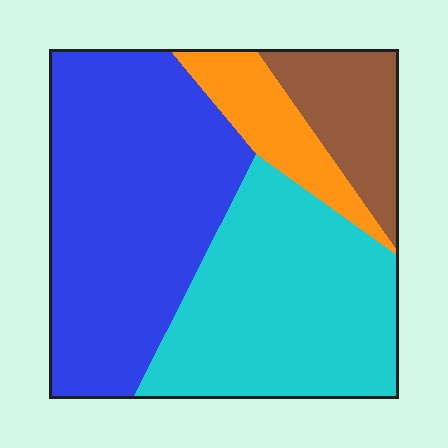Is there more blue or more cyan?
Blue.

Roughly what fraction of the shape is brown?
Brown covers around 10% of the shape.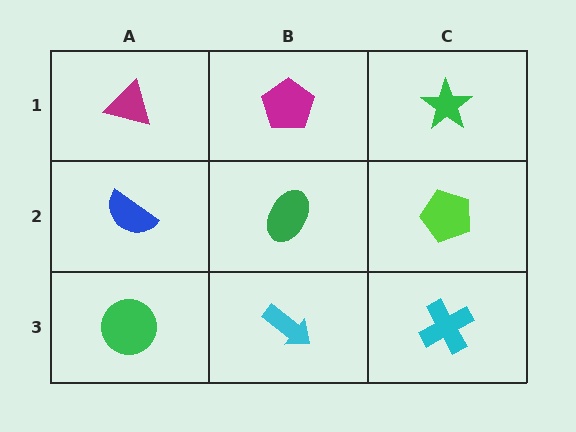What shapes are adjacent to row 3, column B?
A green ellipse (row 2, column B), a green circle (row 3, column A), a cyan cross (row 3, column C).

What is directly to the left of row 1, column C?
A magenta pentagon.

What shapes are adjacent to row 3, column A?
A blue semicircle (row 2, column A), a cyan arrow (row 3, column B).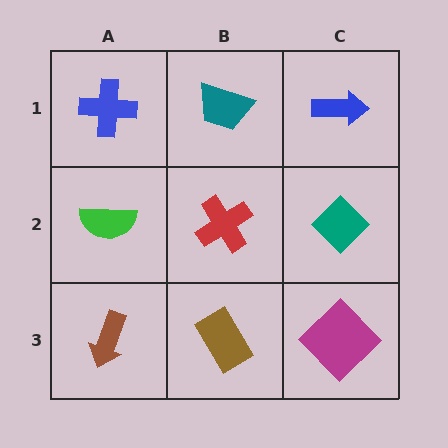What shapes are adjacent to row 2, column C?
A blue arrow (row 1, column C), a magenta diamond (row 3, column C), a red cross (row 2, column B).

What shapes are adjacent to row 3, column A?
A green semicircle (row 2, column A), a brown rectangle (row 3, column B).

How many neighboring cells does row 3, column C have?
2.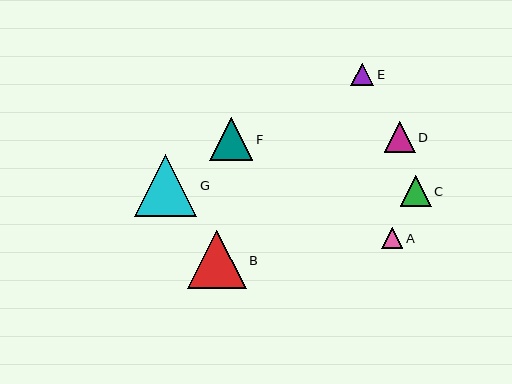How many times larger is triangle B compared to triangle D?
Triangle B is approximately 1.9 times the size of triangle D.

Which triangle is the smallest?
Triangle A is the smallest with a size of approximately 21 pixels.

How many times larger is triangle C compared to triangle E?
Triangle C is approximately 1.3 times the size of triangle E.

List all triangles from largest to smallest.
From largest to smallest: G, B, F, D, C, E, A.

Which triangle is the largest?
Triangle G is the largest with a size of approximately 63 pixels.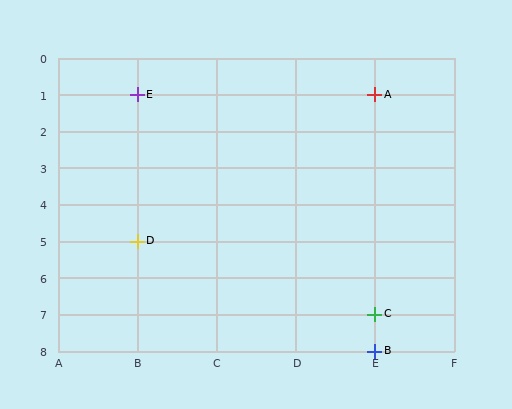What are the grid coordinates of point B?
Point B is at grid coordinates (E, 8).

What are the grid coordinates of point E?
Point E is at grid coordinates (B, 1).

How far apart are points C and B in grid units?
Points C and B are 1 row apart.